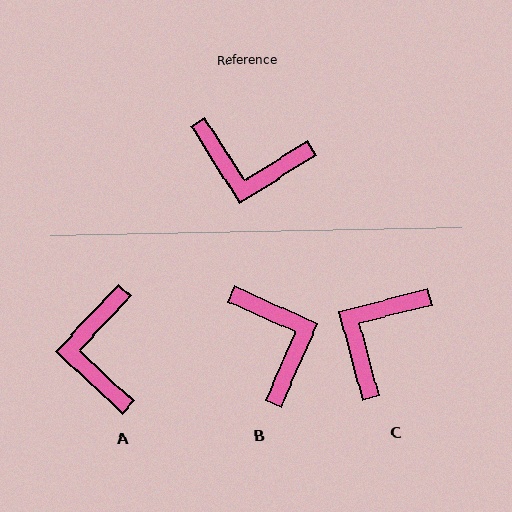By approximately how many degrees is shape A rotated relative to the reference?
Approximately 75 degrees clockwise.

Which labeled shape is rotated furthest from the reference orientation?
B, about 124 degrees away.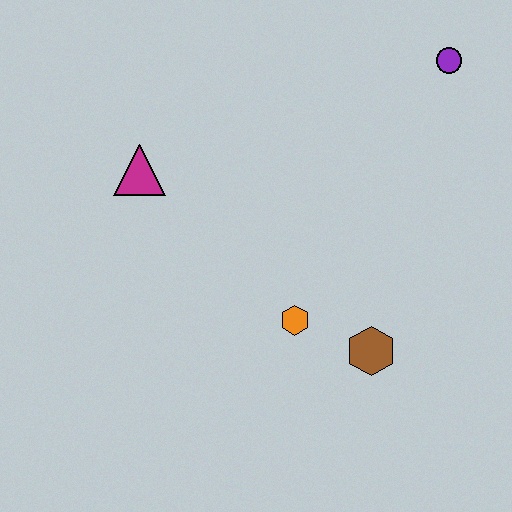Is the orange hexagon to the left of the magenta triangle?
No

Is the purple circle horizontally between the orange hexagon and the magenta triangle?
No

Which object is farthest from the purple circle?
The magenta triangle is farthest from the purple circle.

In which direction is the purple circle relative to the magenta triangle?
The purple circle is to the right of the magenta triangle.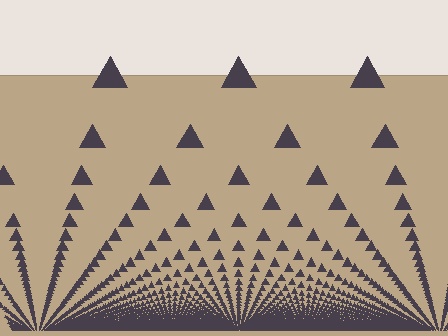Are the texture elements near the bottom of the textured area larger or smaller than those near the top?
Smaller. The gradient is inverted — elements near the bottom are smaller and denser.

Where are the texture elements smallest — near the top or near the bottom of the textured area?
Near the bottom.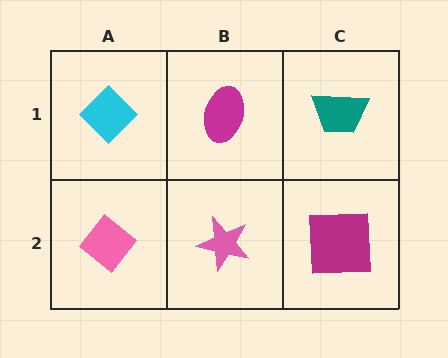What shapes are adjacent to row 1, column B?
A pink star (row 2, column B), a cyan diamond (row 1, column A), a teal trapezoid (row 1, column C).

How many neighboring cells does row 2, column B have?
3.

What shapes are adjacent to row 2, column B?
A magenta ellipse (row 1, column B), a pink diamond (row 2, column A), a magenta square (row 2, column C).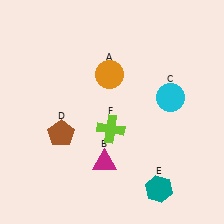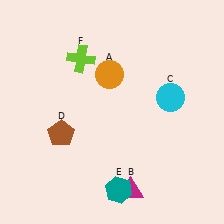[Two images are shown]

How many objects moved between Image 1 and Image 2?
3 objects moved between the two images.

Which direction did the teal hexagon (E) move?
The teal hexagon (E) moved left.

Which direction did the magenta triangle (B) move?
The magenta triangle (B) moved down.